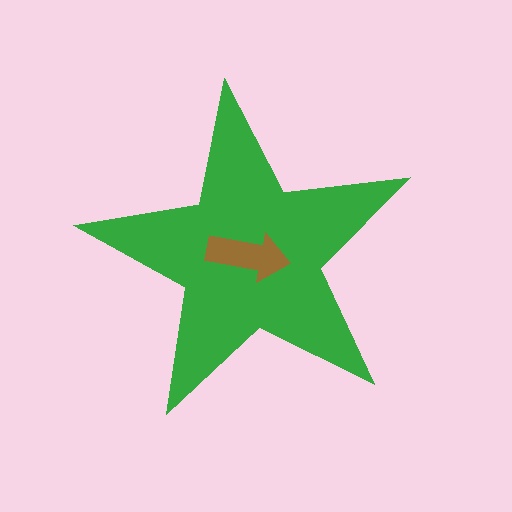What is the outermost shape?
The green star.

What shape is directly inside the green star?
The brown arrow.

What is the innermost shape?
The brown arrow.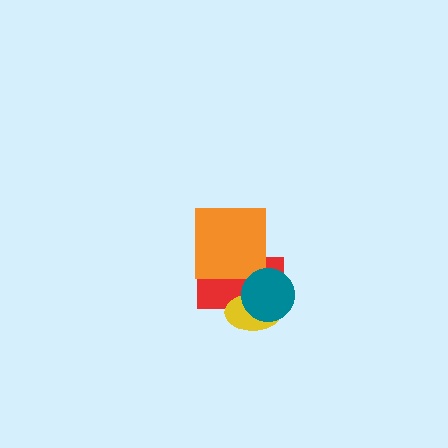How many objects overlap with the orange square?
1 object overlaps with the orange square.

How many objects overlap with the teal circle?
2 objects overlap with the teal circle.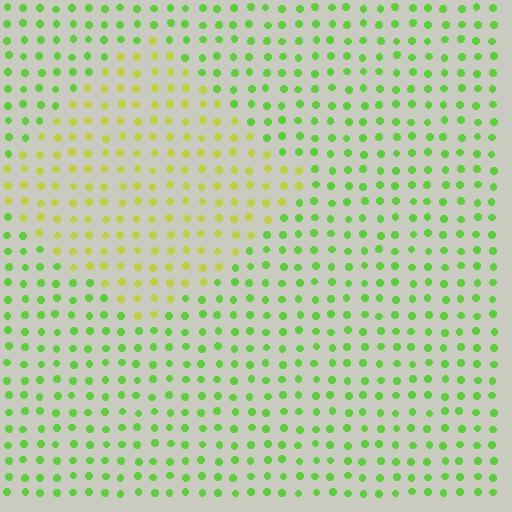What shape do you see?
I see a diamond.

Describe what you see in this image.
The image is filled with small lime elements in a uniform arrangement. A diamond-shaped region is visible where the elements are tinted to a slightly different hue, forming a subtle color boundary.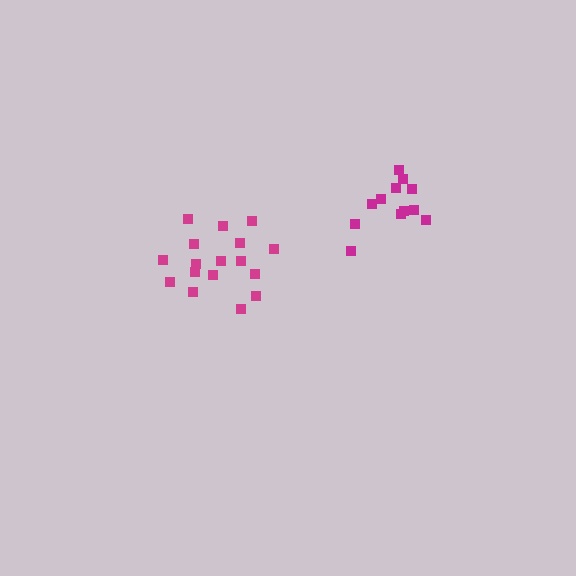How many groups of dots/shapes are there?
There are 2 groups.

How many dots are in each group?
Group 1: 12 dots, Group 2: 17 dots (29 total).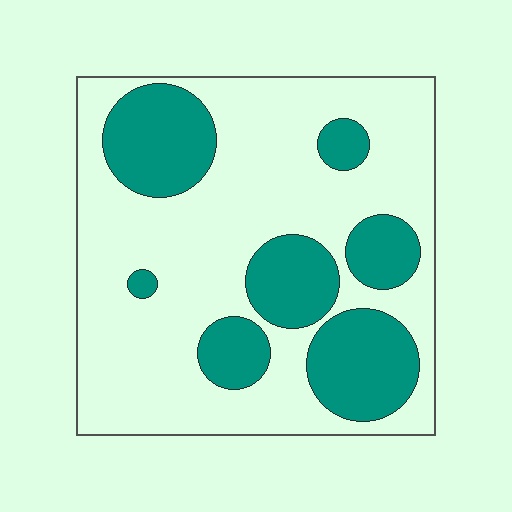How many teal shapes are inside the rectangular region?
7.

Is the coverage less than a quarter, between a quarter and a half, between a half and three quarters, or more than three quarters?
Between a quarter and a half.